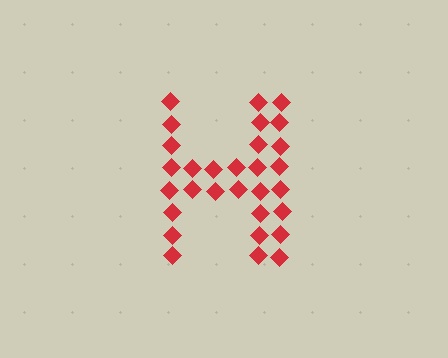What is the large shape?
The large shape is the letter H.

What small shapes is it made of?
It is made of small diamonds.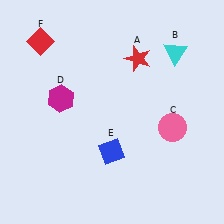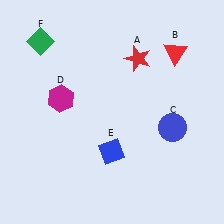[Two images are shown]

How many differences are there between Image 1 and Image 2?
There are 3 differences between the two images.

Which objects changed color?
B changed from cyan to red. C changed from pink to blue. F changed from red to green.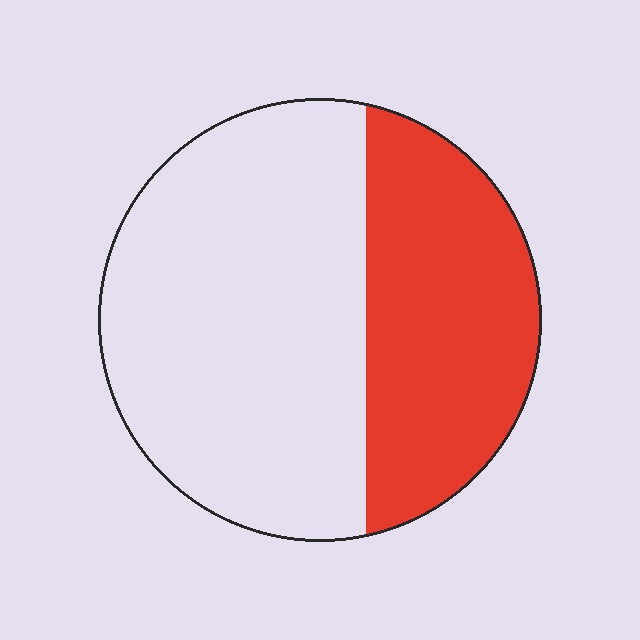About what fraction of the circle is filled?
About three eighths (3/8).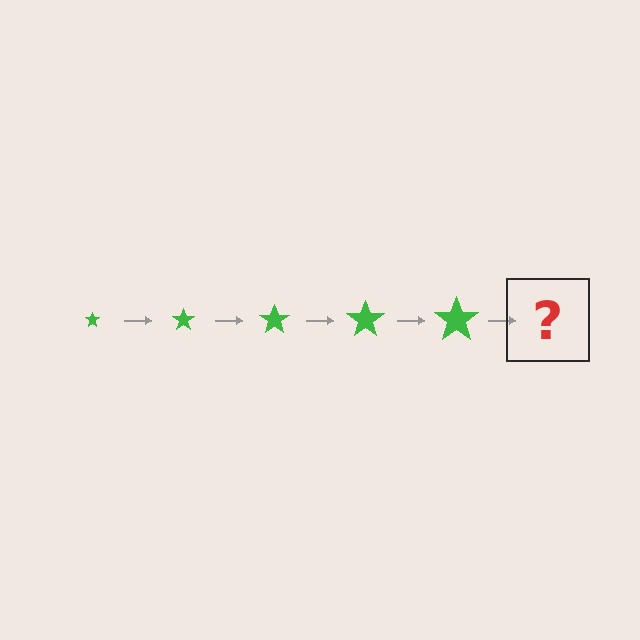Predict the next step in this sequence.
The next step is a green star, larger than the previous one.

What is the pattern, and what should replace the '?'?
The pattern is that the star gets progressively larger each step. The '?' should be a green star, larger than the previous one.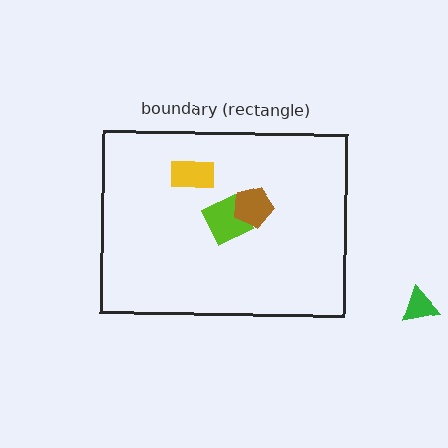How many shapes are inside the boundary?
3 inside, 1 outside.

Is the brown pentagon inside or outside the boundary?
Inside.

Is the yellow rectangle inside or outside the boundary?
Inside.